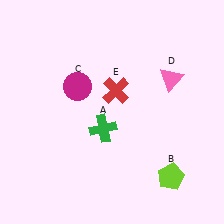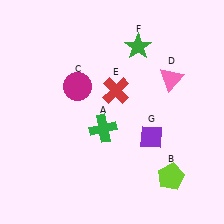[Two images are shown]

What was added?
A green star (F), a purple diamond (G) were added in Image 2.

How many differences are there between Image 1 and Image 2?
There are 2 differences between the two images.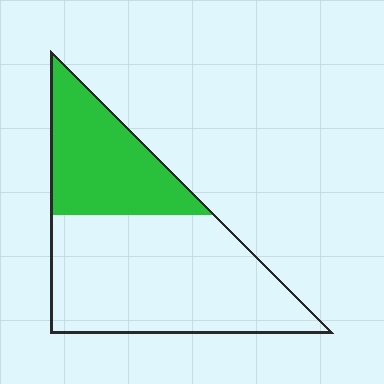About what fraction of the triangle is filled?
About one third (1/3).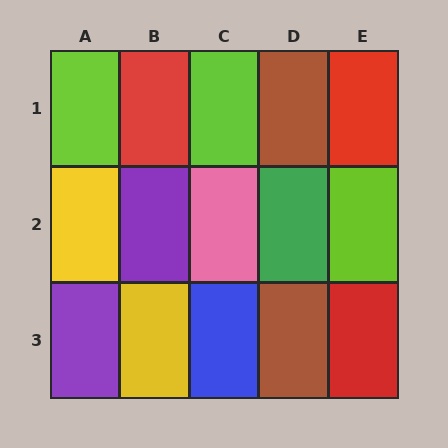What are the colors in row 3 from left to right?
Purple, yellow, blue, brown, red.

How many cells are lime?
3 cells are lime.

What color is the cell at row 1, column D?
Brown.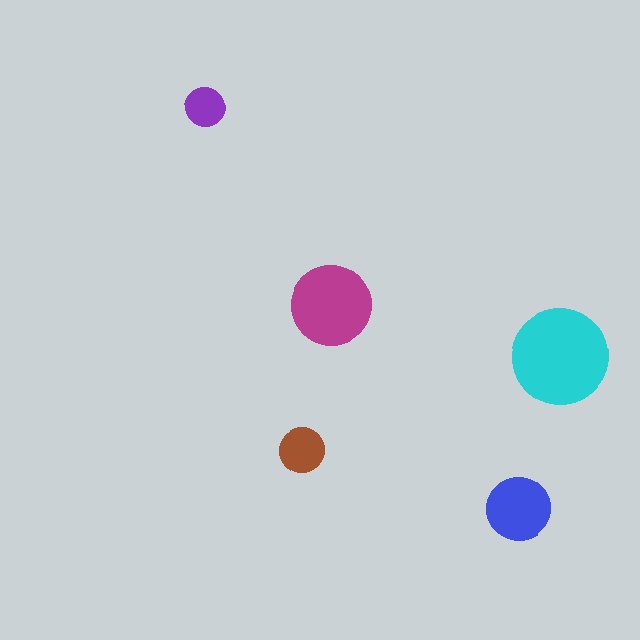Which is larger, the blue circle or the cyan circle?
The cyan one.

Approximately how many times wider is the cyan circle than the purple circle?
About 2.5 times wider.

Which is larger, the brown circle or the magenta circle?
The magenta one.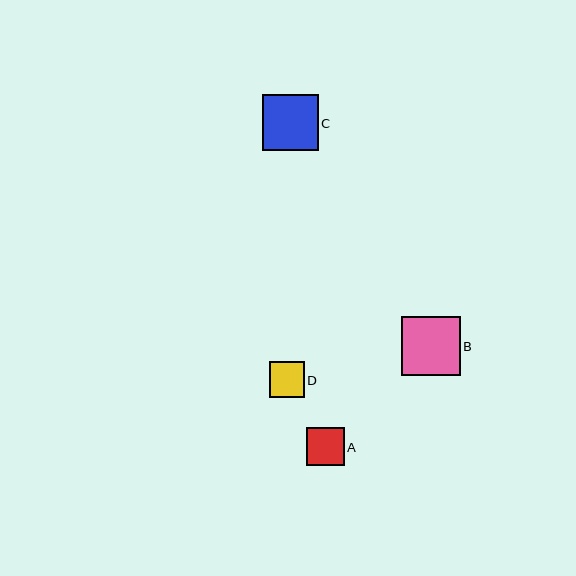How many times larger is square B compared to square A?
Square B is approximately 1.6 times the size of square A.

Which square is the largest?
Square B is the largest with a size of approximately 59 pixels.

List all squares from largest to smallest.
From largest to smallest: B, C, A, D.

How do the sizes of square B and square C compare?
Square B and square C are approximately the same size.